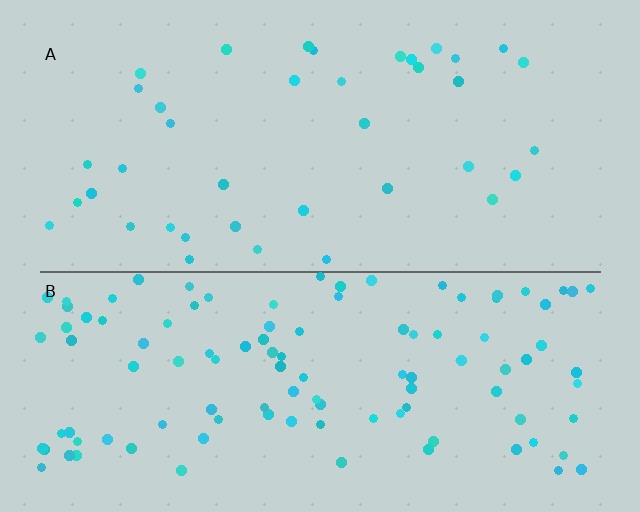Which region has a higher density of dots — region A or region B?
B (the bottom).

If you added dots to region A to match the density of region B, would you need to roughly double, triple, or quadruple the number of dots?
Approximately triple.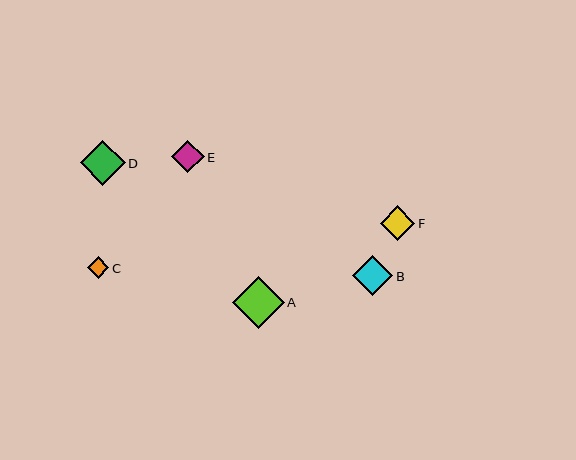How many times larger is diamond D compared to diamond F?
Diamond D is approximately 1.3 times the size of diamond F.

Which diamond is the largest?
Diamond A is the largest with a size of approximately 51 pixels.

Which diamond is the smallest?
Diamond C is the smallest with a size of approximately 21 pixels.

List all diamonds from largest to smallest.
From largest to smallest: A, D, B, F, E, C.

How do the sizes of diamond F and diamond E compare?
Diamond F and diamond E are approximately the same size.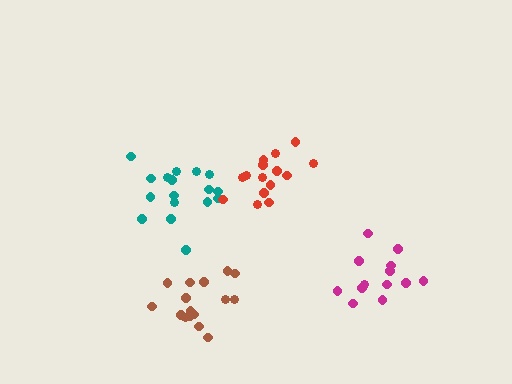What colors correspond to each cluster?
The clusters are colored: brown, teal, red, magenta.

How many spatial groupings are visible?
There are 4 spatial groupings.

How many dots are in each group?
Group 1: 16 dots, Group 2: 17 dots, Group 3: 15 dots, Group 4: 13 dots (61 total).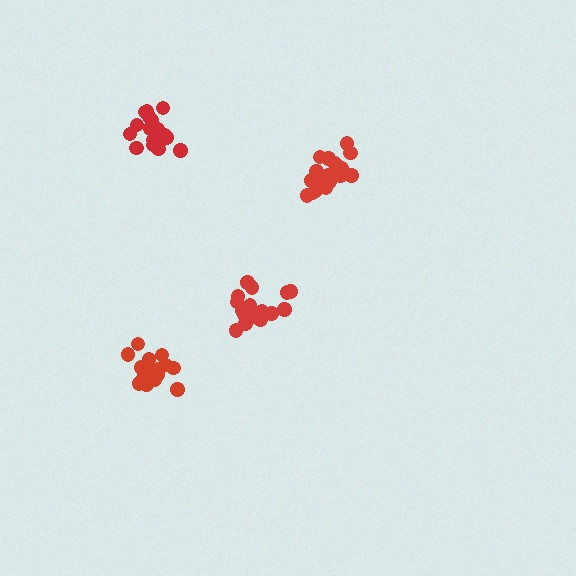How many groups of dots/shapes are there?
There are 4 groups.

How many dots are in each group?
Group 1: 20 dots, Group 2: 20 dots, Group 3: 19 dots, Group 4: 19 dots (78 total).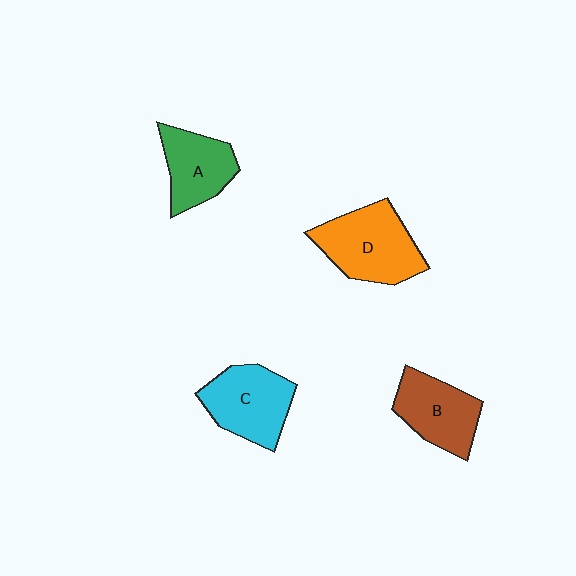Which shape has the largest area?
Shape D (orange).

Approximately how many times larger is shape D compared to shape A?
Approximately 1.4 times.